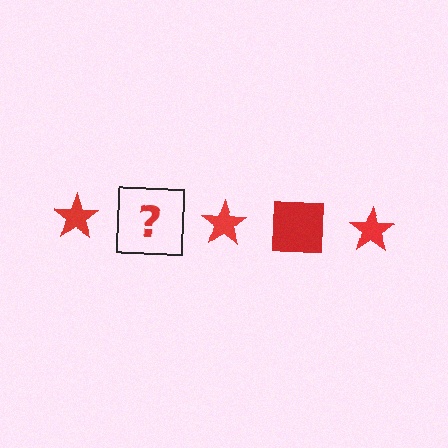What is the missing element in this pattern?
The missing element is a red square.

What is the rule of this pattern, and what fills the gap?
The rule is that the pattern cycles through star, square shapes in red. The gap should be filled with a red square.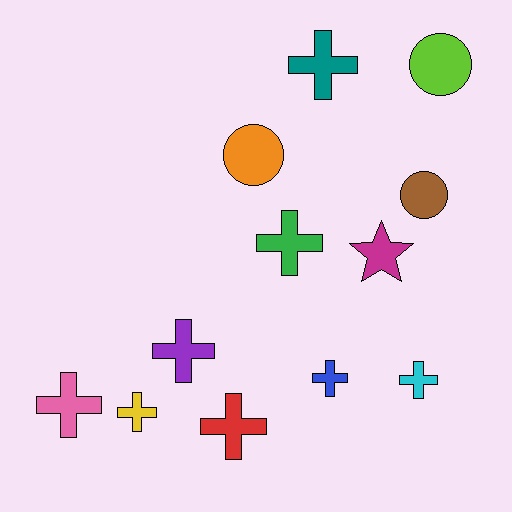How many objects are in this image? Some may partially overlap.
There are 12 objects.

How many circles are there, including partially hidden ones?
There are 3 circles.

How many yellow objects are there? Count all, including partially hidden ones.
There is 1 yellow object.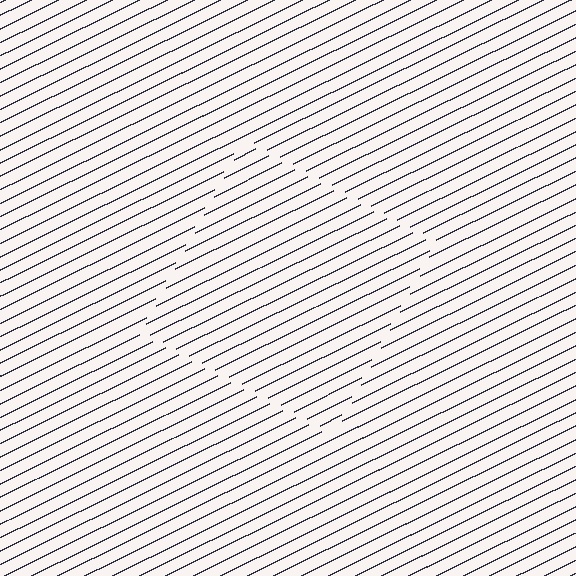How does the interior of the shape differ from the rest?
The interior of the shape contains the same grating, shifted by half a period — the contour is defined by the phase discontinuity where line-ends from the inner and outer gratings abut.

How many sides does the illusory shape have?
4 sides — the line-ends trace a square.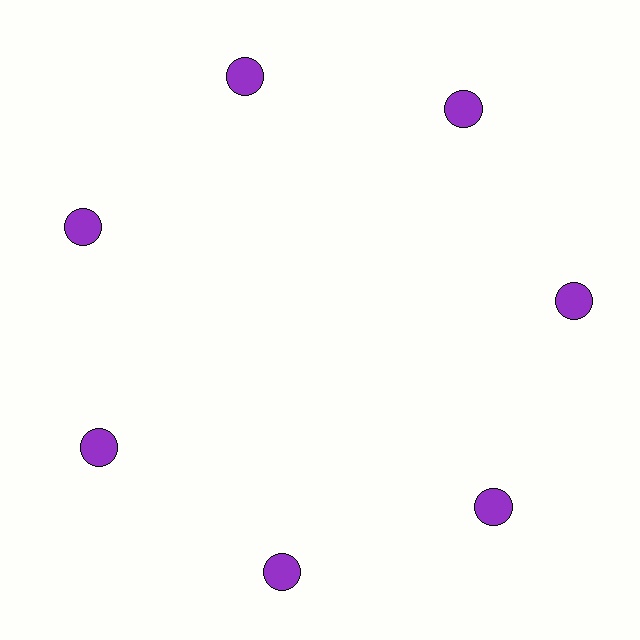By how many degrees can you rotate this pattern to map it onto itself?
The pattern maps onto itself every 51 degrees of rotation.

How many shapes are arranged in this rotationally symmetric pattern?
There are 7 shapes, arranged in 7 groups of 1.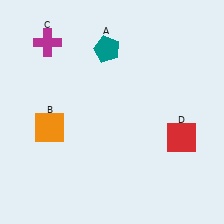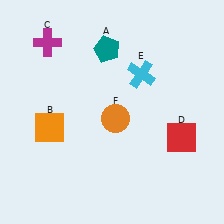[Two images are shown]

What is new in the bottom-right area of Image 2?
An orange circle (F) was added in the bottom-right area of Image 2.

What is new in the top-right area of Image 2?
A cyan cross (E) was added in the top-right area of Image 2.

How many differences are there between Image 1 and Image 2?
There are 2 differences between the two images.